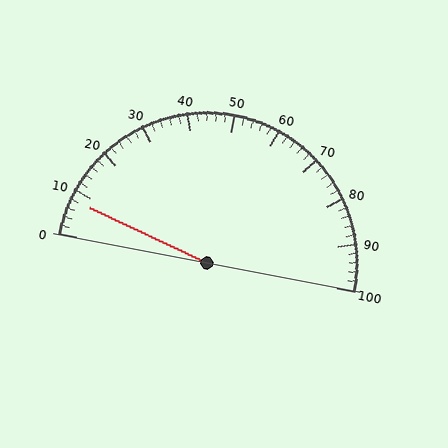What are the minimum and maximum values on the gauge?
The gauge ranges from 0 to 100.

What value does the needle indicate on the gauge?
The needle indicates approximately 8.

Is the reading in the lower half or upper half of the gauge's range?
The reading is in the lower half of the range (0 to 100).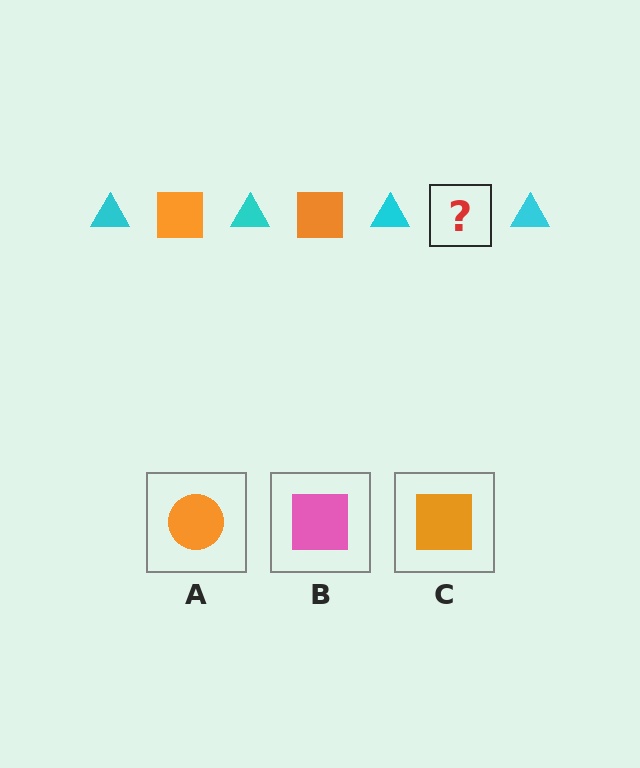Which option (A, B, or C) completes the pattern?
C.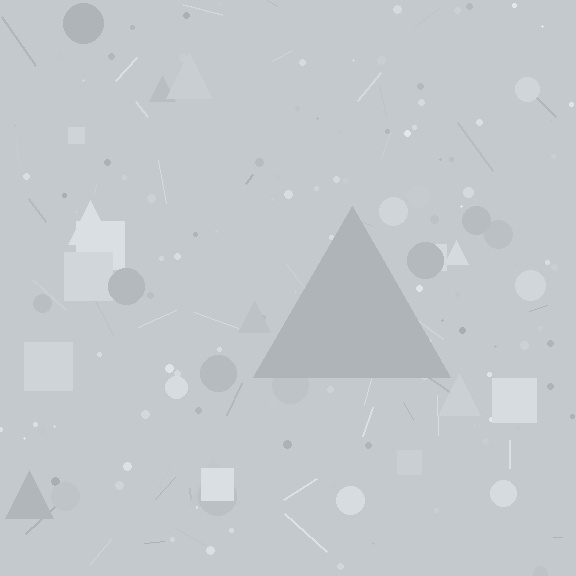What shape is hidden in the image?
A triangle is hidden in the image.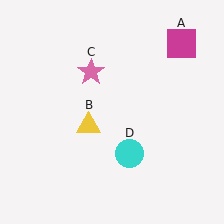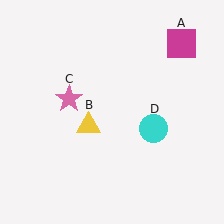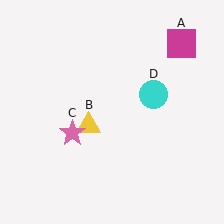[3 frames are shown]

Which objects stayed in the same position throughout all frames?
Magenta square (object A) and yellow triangle (object B) remained stationary.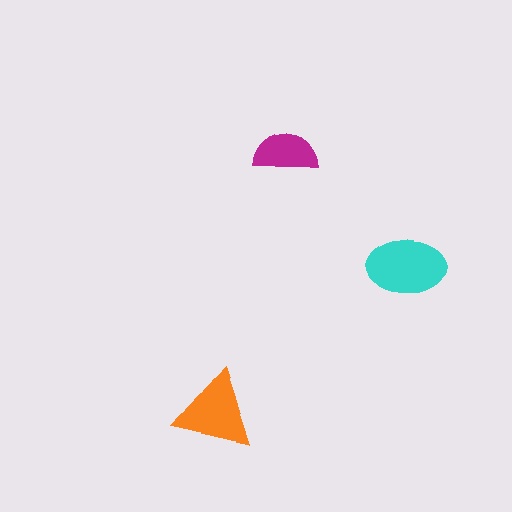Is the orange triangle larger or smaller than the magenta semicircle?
Larger.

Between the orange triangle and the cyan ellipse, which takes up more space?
The cyan ellipse.